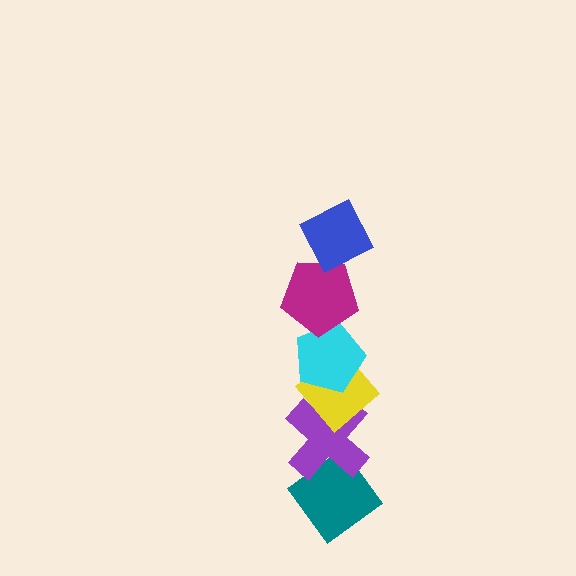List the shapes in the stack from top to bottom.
From top to bottom: the blue diamond, the magenta pentagon, the cyan pentagon, the yellow diamond, the purple cross, the teal diamond.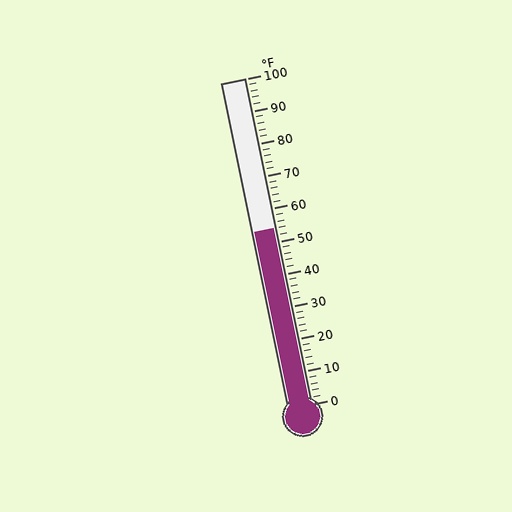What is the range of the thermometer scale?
The thermometer scale ranges from 0°F to 100°F.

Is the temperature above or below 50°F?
The temperature is above 50°F.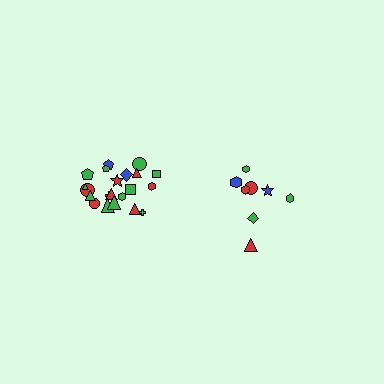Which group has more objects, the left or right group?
The left group.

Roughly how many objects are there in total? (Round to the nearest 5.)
Roughly 30 objects in total.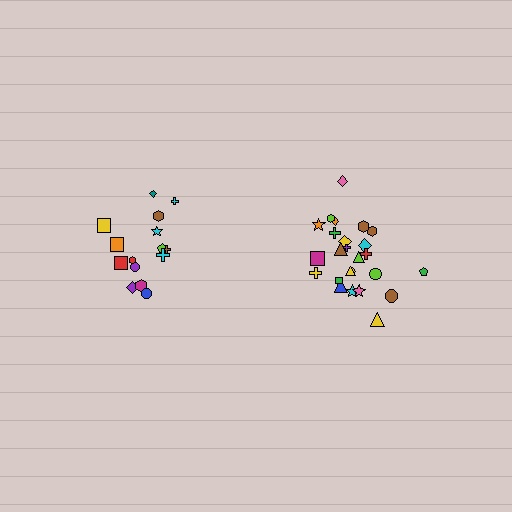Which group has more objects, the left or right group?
The right group.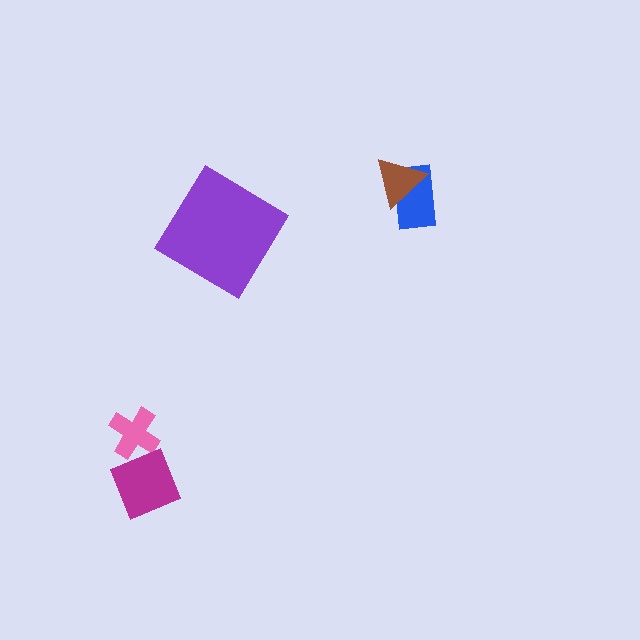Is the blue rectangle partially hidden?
Yes, it is partially covered by another shape.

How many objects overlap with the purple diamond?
0 objects overlap with the purple diamond.